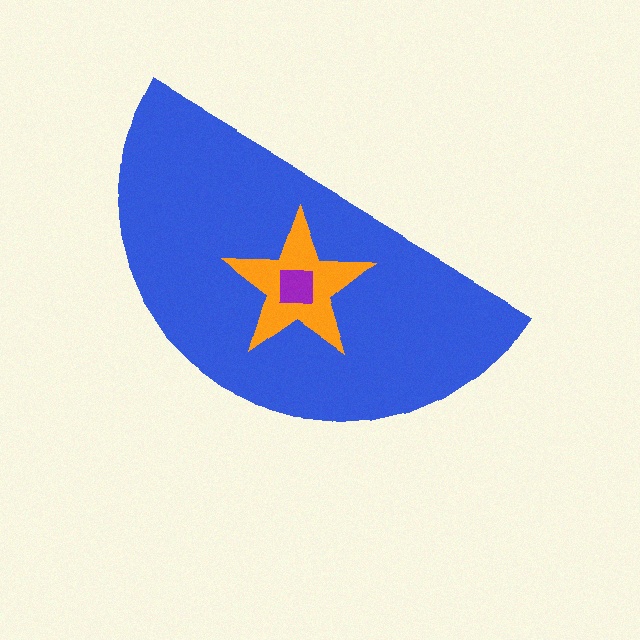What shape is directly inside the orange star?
The purple square.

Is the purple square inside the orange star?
Yes.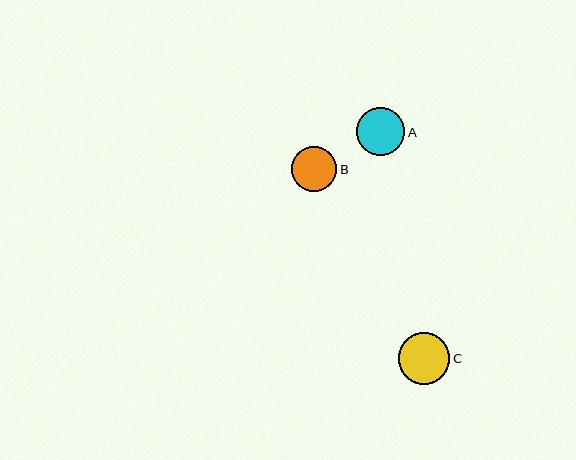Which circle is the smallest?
Circle B is the smallest with a size of approximately 46 pixels.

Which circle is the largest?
Circle C is the largest with a size of approximately 52 pixels.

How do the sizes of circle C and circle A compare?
Circle C and circle A are approximately the same size.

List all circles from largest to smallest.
From largest to smallest: C, A, B.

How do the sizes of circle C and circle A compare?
Circle C and circle A are approximately the same size.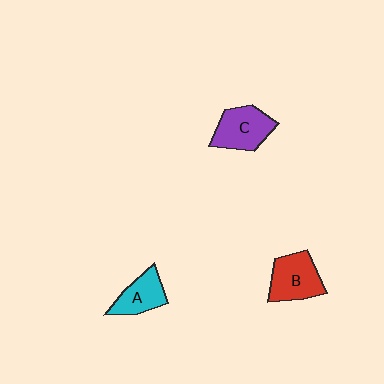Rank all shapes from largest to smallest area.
From largest to smallest: B (red), C (purple), A (cyan).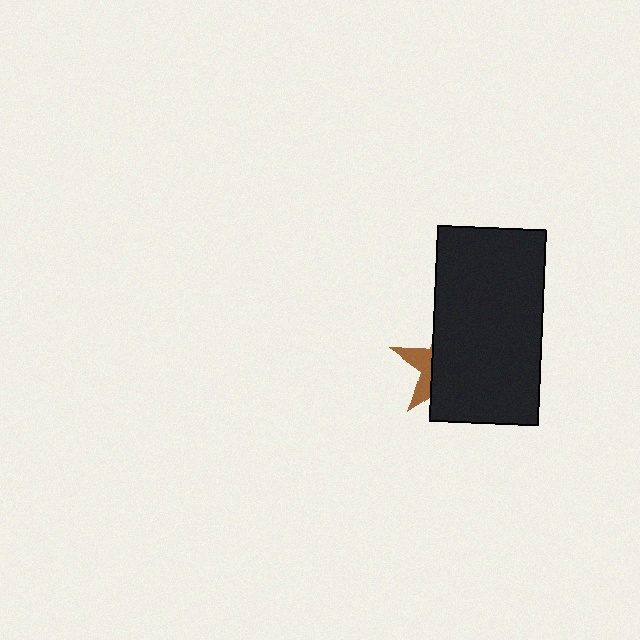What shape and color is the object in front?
The object in front is a black rectangle.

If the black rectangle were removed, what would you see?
You would see the complete brown star.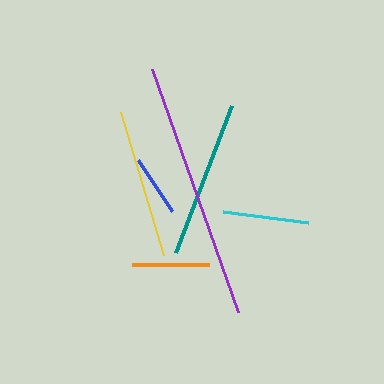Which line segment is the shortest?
The blue line is the shortest at approximately 61 pixels.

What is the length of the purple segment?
The purple segment is approximately 257 pixels long.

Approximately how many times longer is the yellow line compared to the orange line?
The yellow line is approximately 1.9 times the length of the orange line.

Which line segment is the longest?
The purple line is the longest at approximately 257 pixels.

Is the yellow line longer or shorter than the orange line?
The yellow line is longer than the orange line.